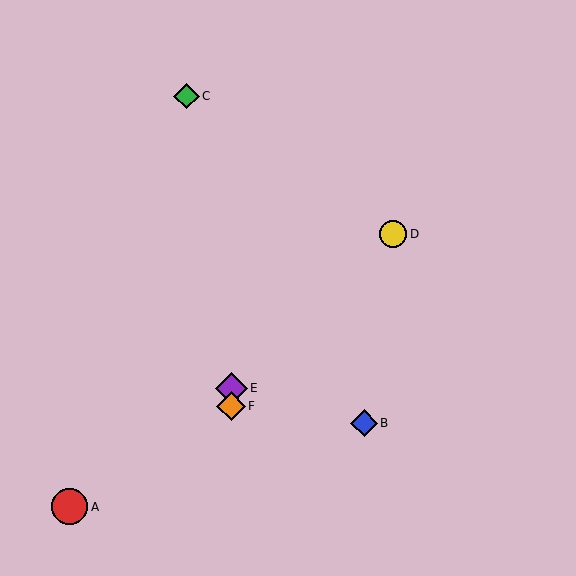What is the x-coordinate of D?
Object D is at x≈393.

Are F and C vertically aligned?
No, F is at x≈231 and C is at x≈187.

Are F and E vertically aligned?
Yes, both are at x≈231.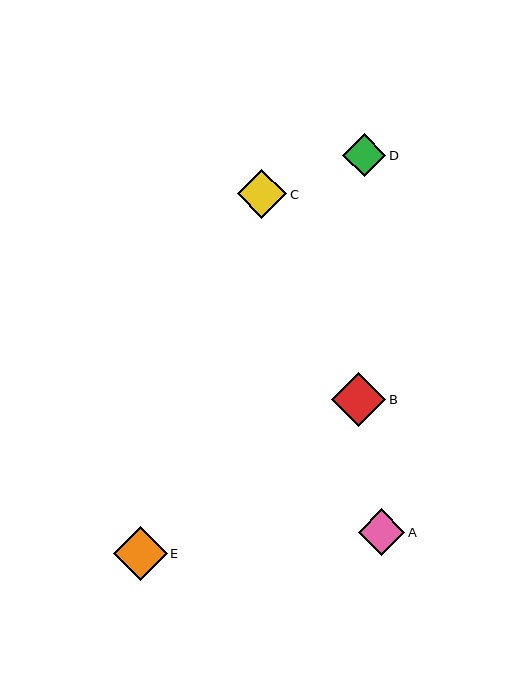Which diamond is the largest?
Diamond E is the largest with a size of approximately 54 pixels.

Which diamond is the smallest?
Diamond D is the smallest with a size of approximately 43 pixels.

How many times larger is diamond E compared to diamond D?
Diamond E is approximately 1.3 times the size of diamond D.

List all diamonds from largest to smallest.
From largest to smallest: E, B, C, A, D.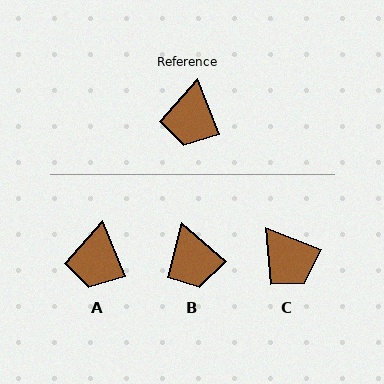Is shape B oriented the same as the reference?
No, it is off by about 27 degrees.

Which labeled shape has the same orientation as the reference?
A.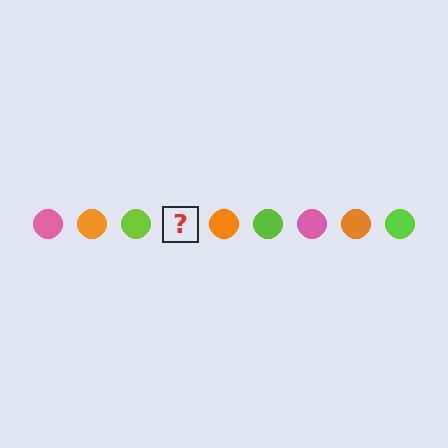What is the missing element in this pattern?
The missing element is a pink circle.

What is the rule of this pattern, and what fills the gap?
The rule is that the pattern cycles through pink, orange, lime circles. The gap should be filled with a pink circle.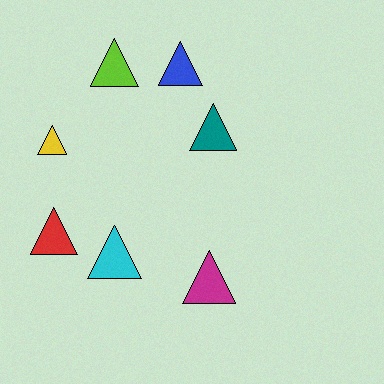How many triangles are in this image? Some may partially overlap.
There are 7 triangles.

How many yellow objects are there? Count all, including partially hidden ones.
There is 1 yellow object.